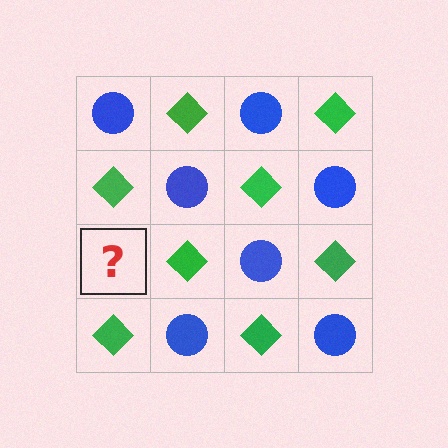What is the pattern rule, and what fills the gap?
The rule is that it alternates blue circle and green diamond in a checkerboard pattern. The gap should be filled with a blue circle.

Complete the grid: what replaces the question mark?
The question mark should be replaced with a blue circle.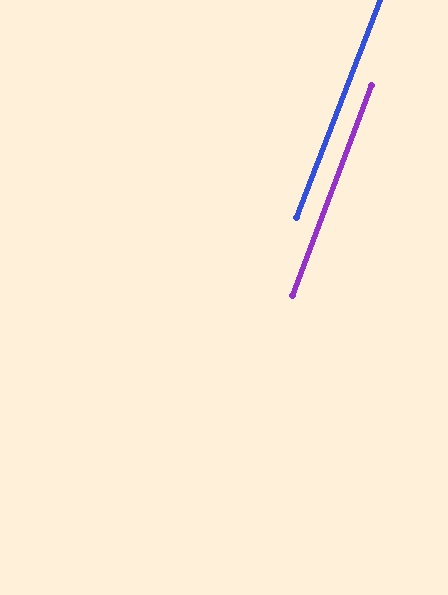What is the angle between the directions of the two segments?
Approximately 0 degrees.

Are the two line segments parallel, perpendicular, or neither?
Parallel — their directions differ by only 0.4°.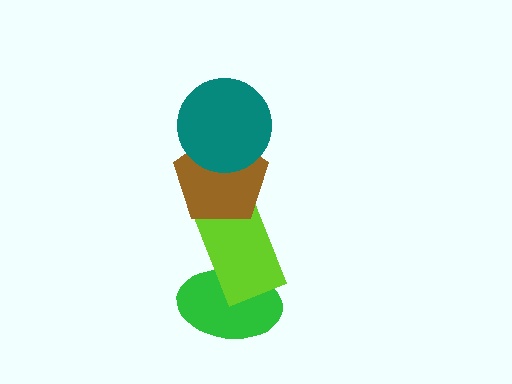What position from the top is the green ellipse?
The green ellipse is 4th from the top.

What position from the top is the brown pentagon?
The brown pentagon is 2nd from the top.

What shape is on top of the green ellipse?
The lime rectangle is on top of the green ellipse.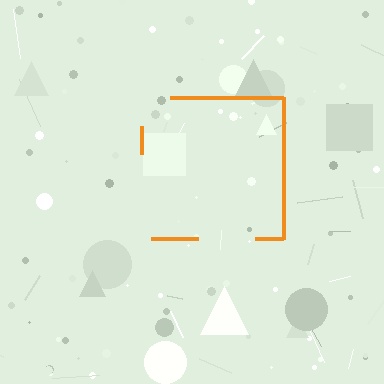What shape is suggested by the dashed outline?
The dashed outline suggests a square.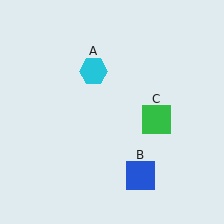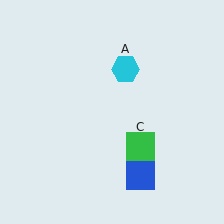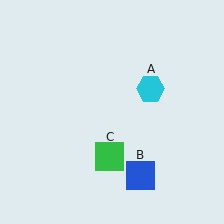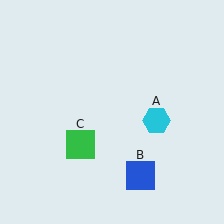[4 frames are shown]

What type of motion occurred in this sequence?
The cyan hexagon (object A), green square (object C) rotated clockwise around the center of the scene.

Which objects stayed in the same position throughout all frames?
Blue square (object B) remained stationary.